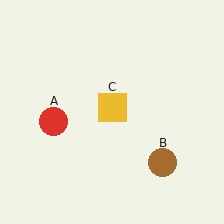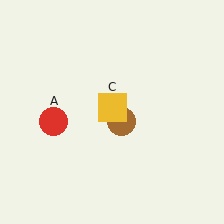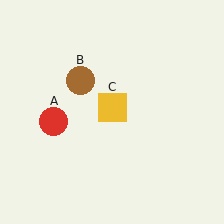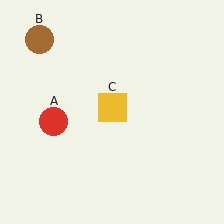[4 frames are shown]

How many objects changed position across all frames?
1 object changed position: brown circle (object B).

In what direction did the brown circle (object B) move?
The brown circle (object B) moved up and to the left.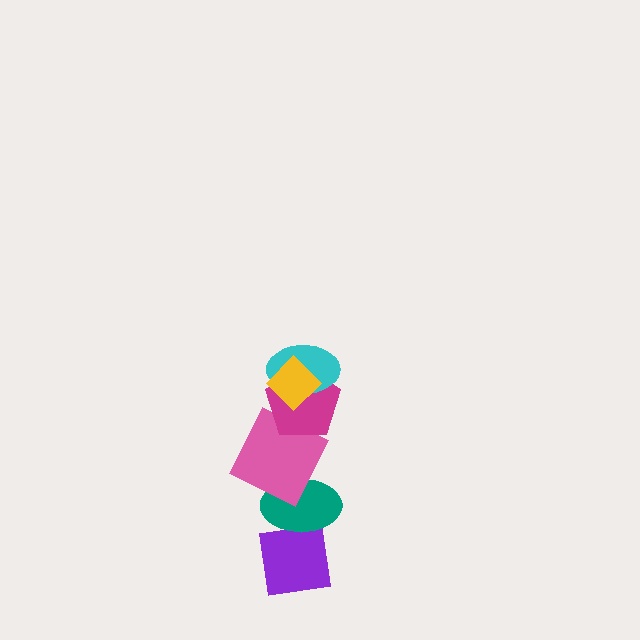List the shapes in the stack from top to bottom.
From top to bottom: the yellow diamond, the cyan ellipse, the magenta pentagon, the pink square, the teal ellipse, the purple square.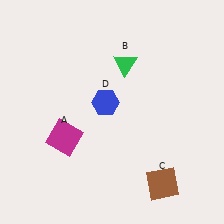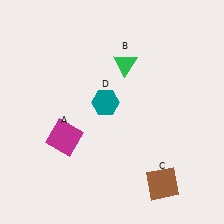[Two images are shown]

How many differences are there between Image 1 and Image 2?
There is 1 difference between the two images.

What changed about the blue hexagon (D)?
In Image 1, D is blue. In Image 2, it changed to teal.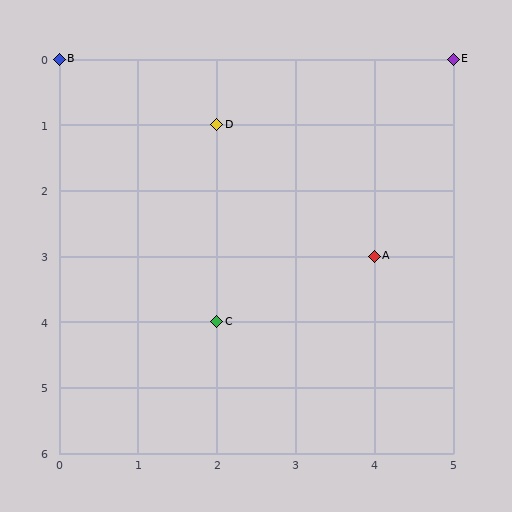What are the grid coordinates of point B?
Point B is at grid coordinates (0, 0).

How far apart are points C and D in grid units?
Points C and D are 3 rows apart.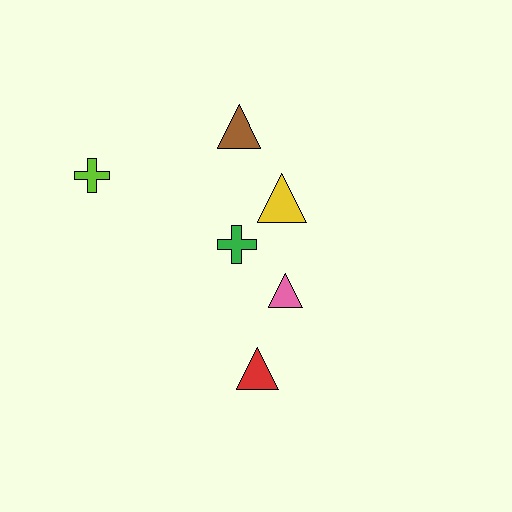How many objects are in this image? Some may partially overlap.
There are 6 objects.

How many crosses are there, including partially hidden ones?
There are 2 crosses.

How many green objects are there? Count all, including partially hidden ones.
There is 1 green object.